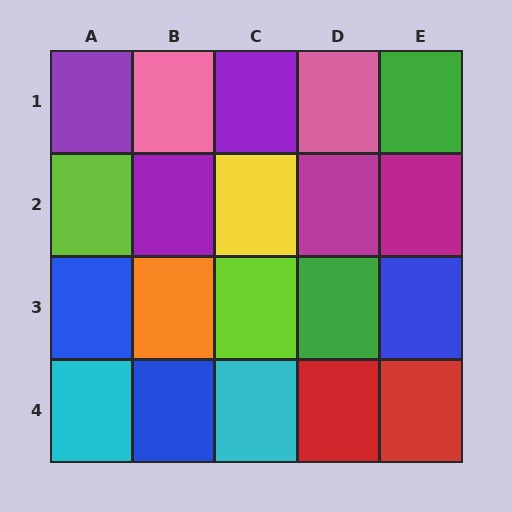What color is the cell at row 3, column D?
Green.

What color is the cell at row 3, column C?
Lime.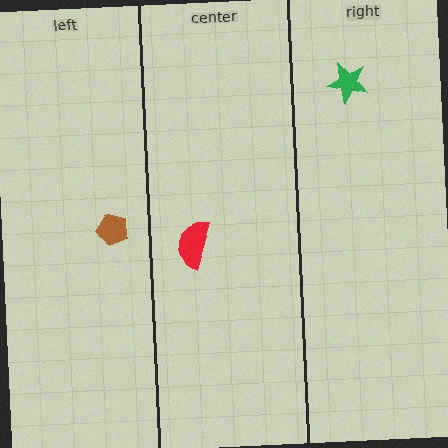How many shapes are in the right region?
1.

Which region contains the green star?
The right region.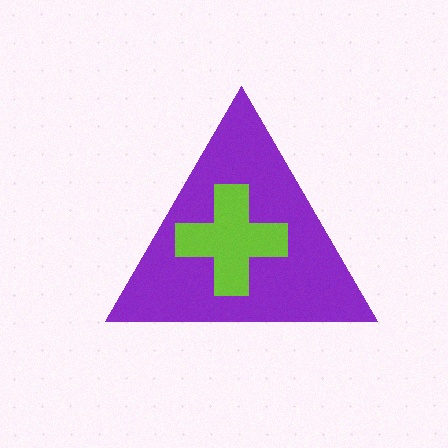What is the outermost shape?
The purple triangle.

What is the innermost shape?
The lime cross.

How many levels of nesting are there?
2.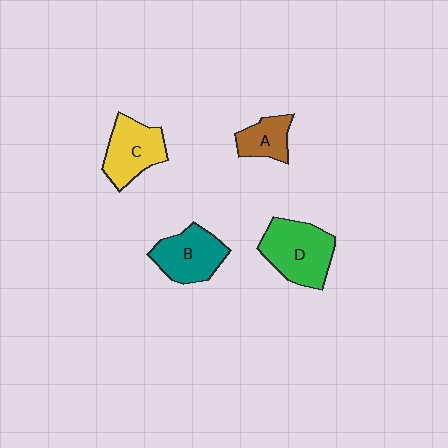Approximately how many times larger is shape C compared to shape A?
Approximately 1.6 times.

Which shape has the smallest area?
Shape A (brown).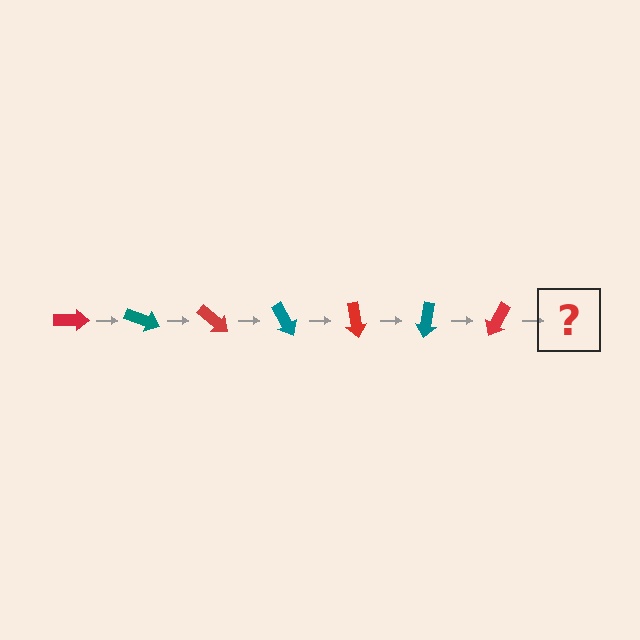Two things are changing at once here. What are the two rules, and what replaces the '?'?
The two rules are that it rotates 20 degrees each step and the color cycles through red and teal. The '?' should be a teal arrow, rotated 140 degrees from the start.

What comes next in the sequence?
The next element should be a teal arrow, rotated 140 degrees from the start.